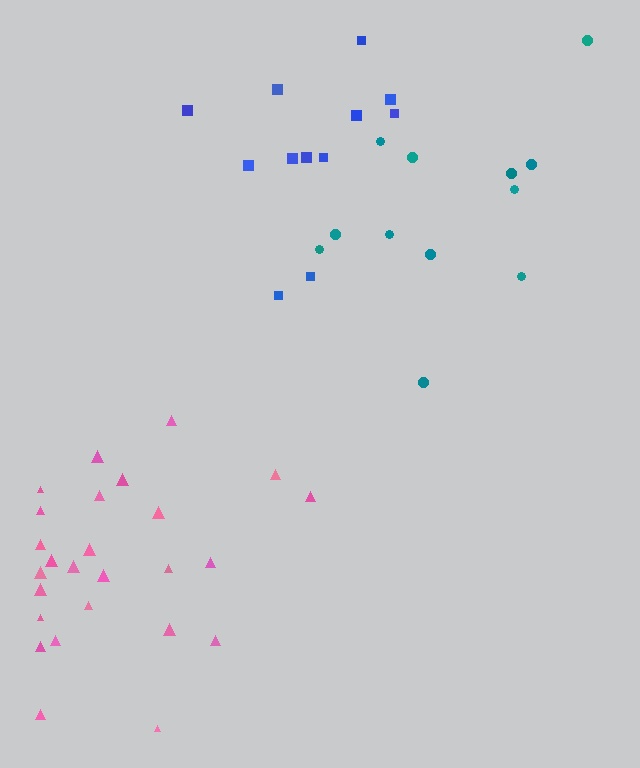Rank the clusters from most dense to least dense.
pink, teal, blue.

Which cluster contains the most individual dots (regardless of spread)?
Pink (26).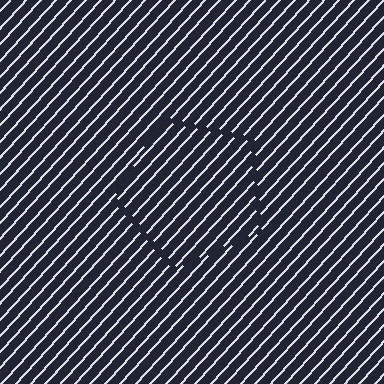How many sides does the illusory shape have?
5 sides — the line-ends trace a pentagon.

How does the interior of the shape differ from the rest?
The interior of the shape contains the same grating, shifted by half a period — the contour is defined by the phase discontinuity where line-ends from the inner and outer gratings abut.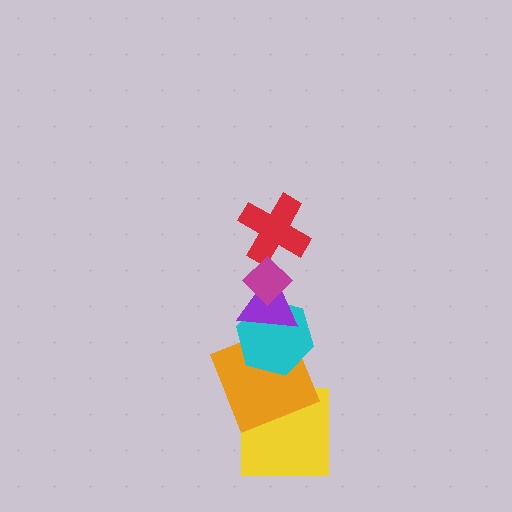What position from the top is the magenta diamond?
The magenta diamond is 1st from the top.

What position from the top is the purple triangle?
The purple triangle is 3rd from the top.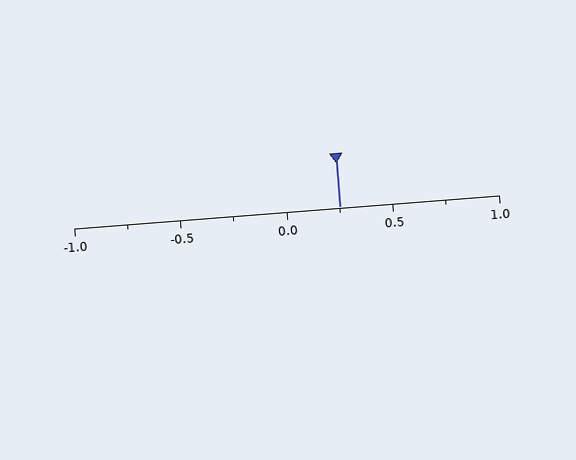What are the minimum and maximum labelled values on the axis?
The axis runs from -1.0 to 1.0.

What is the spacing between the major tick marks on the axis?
The major ticks are spaced 0.5 apart.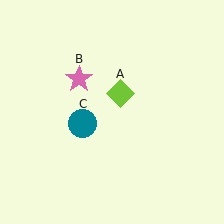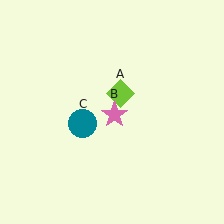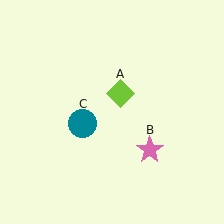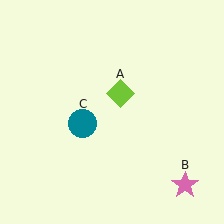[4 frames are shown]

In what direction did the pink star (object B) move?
The pink star (object B) moved down and to the right.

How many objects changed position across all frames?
1 object changed position: pink star (object B).